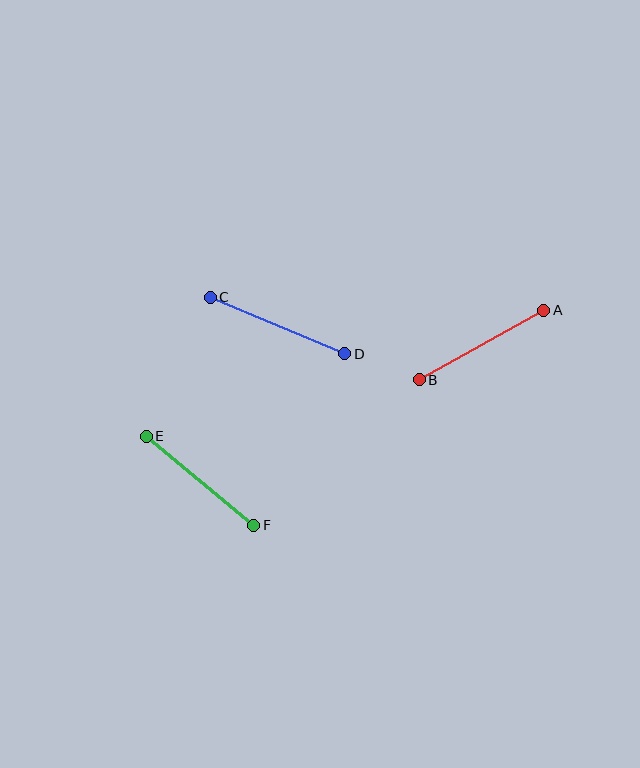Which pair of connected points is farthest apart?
Points C and D are farthest apart.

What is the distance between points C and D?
The distance is approximately 146 pixels.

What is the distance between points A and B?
The distance is approximately 142 pixels.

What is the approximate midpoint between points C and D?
The midpoint is at approximately (278, 326) pixels.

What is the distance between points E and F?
The distance is approximately 140 pixels.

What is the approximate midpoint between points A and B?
The midpoint is at approximately (482, 345) pixels.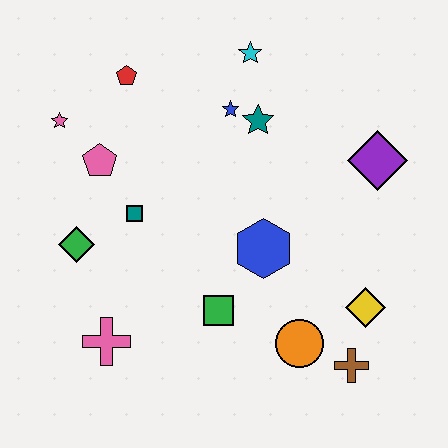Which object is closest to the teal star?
The blue star is closest to the teal star.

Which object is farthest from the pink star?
The brown cross is farthest from the pink star.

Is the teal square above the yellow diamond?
Yes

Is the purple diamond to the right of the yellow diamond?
Yes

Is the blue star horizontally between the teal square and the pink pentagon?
No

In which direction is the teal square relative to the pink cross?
The teal square is above the pink cross.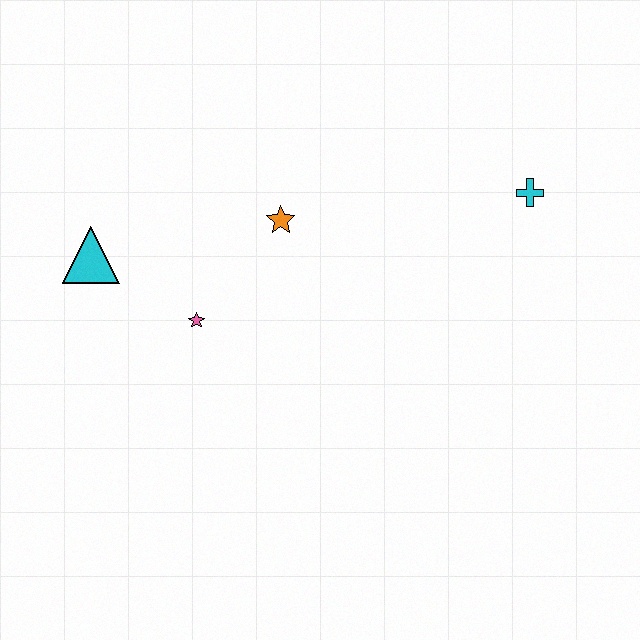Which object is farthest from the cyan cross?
The cyan triangle is farthest from the cyan cross.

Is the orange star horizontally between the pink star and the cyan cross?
Yes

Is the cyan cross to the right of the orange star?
Yes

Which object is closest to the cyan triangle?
The pink star is closest to the cyan triangle.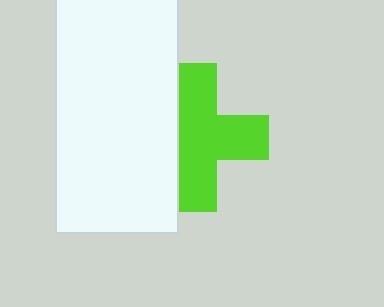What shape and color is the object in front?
The object in front is a white rectangle.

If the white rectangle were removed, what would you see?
You would see the complete lime cross.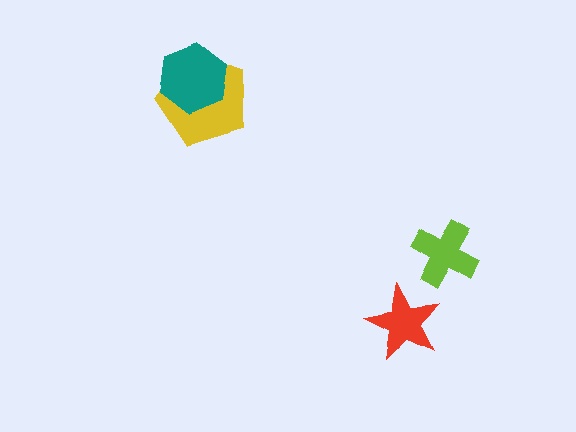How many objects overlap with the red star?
0 objects overlap with the red star.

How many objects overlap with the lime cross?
0 objects overlap with the lime cross.